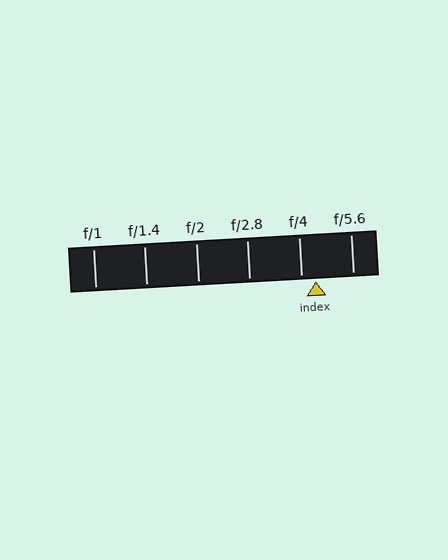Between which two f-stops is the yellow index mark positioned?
The index mark is between f/4 and f/5.6.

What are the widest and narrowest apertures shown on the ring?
The widest aperture shown is f/1 and the narrowest is f/5.6.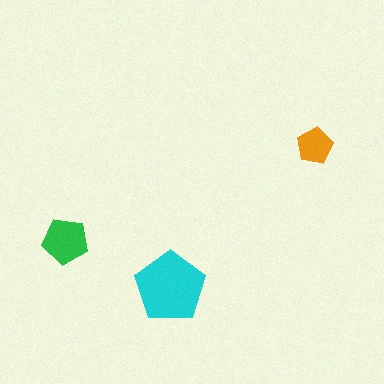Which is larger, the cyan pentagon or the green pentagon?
The cyan one.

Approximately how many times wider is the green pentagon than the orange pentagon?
About 1.5 times wider.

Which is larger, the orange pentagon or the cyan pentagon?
The cyan one.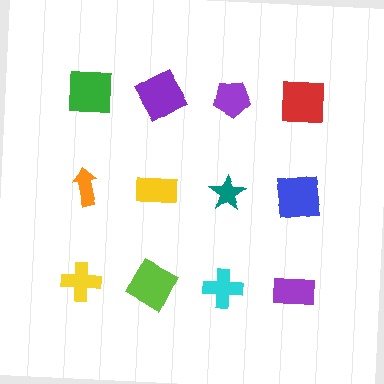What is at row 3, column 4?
A purple rectangle.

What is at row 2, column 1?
An orange arrow.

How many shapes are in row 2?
4 shapes.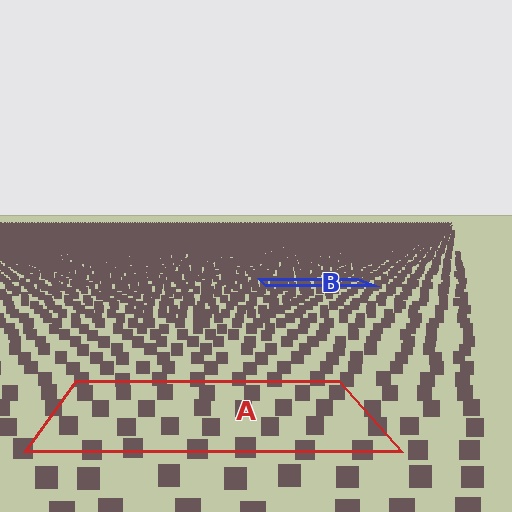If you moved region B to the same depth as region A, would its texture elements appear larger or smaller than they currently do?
They would appear larger. At a closer depth, the same texture elements are projected at a bigger on-screen size.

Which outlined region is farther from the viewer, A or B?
Region B is farther from the viewer — the texture elements inside it appear smaller and more densely packed.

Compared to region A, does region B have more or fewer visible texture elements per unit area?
Region B has more texture elements per unit area — they are packed more densely because it is farther away.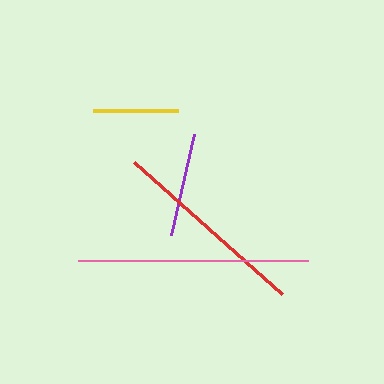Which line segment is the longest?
The pink line is the longest at approximately 230 pixels.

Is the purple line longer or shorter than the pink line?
The pink line is longer than the purple line.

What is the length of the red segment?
The red segment is approximately 199 pixels long.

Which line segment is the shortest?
The yellow line is the shortest at approximately 85 pixels.